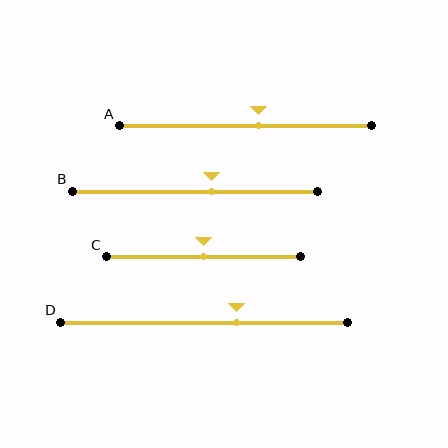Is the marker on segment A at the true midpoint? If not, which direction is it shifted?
No, the marker on segment A is shifted to the right by about 5% of the segment length.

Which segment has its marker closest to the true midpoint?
Segment C has its marker closest to the true midpoint.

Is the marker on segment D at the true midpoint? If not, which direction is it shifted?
No, the marker on segment D is shifted to the right by about 11% of the segment length.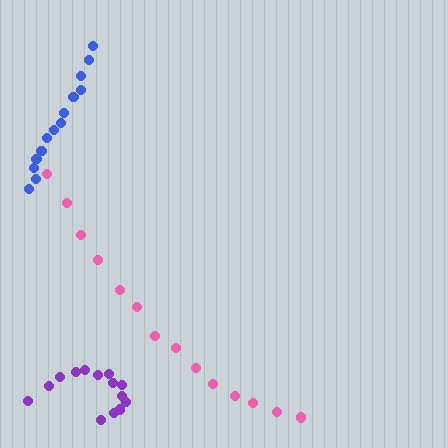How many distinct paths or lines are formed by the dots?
There are 3 distinct paths.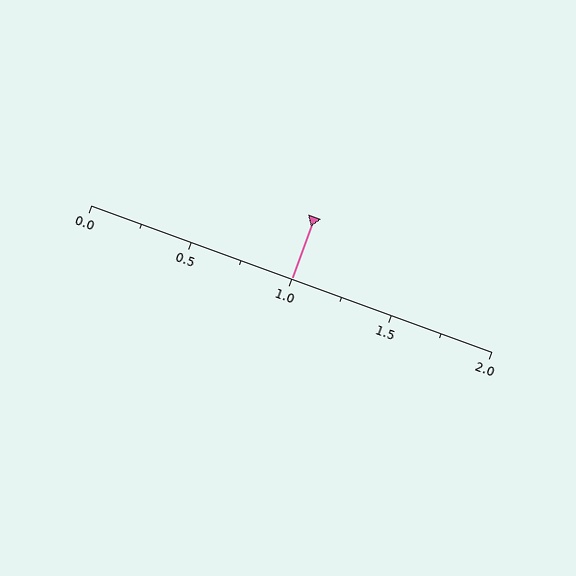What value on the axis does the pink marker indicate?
The marker indicates approximately 1.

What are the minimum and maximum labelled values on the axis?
The axis runs from 0.0 to 2.0.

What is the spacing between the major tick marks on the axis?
The major ticks are spaced 0.5 apart.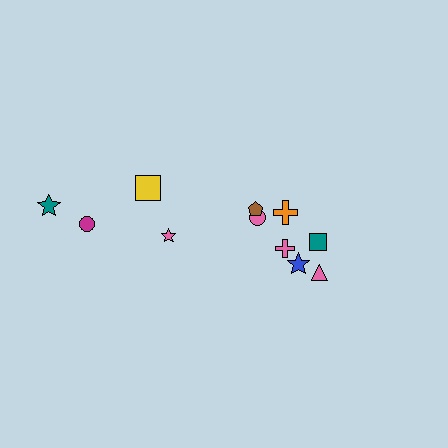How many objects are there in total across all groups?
There are 11 objects.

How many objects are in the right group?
There are 7 objects.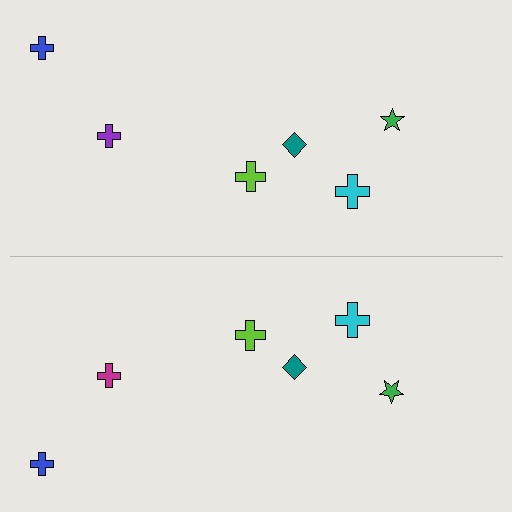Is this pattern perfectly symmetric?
No, the pattern is not perfectly symmetric. The magenta cross on the bottom side breaks the symmetry — its mirror counterpart is purple.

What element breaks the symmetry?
The magenta cross on the bottom side breaks the symmetry — its mirror counterpart is purple.